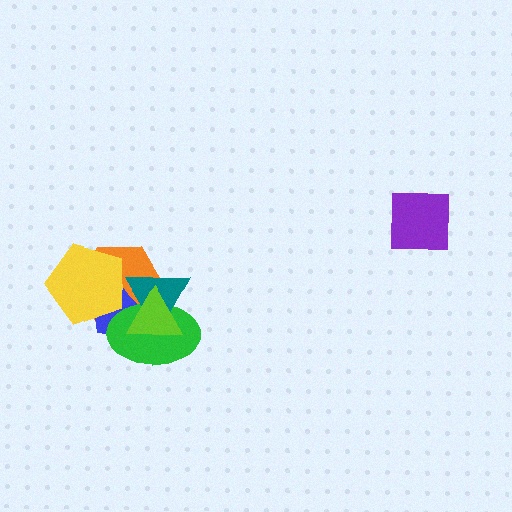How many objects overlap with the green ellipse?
4 objects overlap with the green ellipse.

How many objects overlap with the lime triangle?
4 objects overlap with the lime triangle.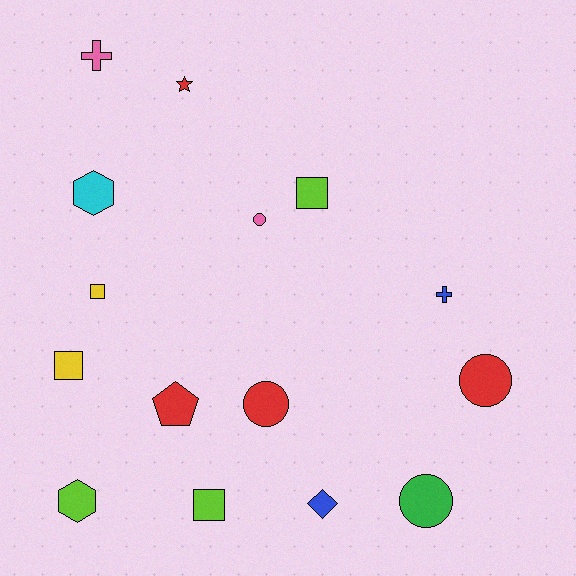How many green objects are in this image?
There is 1 green object.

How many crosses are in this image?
There are 2 crosses.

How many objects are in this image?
There are 15 objects.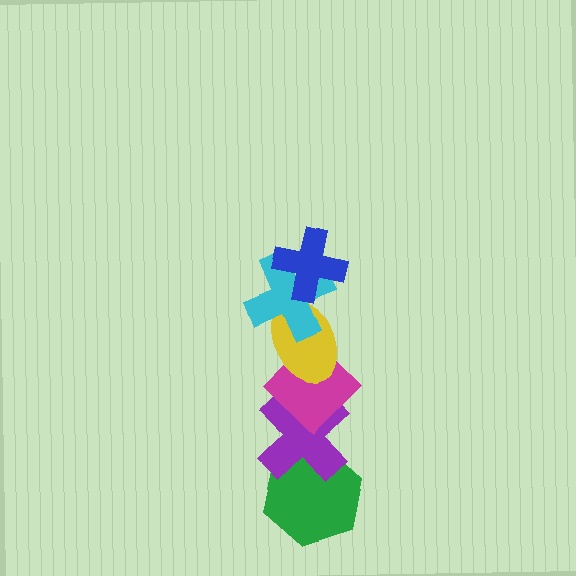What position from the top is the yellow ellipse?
The yellow ellipse is 3rd from the top.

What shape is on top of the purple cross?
The magenta diamond is on top of the purple cross.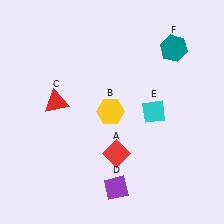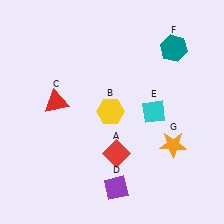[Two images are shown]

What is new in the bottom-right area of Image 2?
An orange star (G) was added in the bottom-right area of Image 2.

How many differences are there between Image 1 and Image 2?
There is 1 difference between the two images.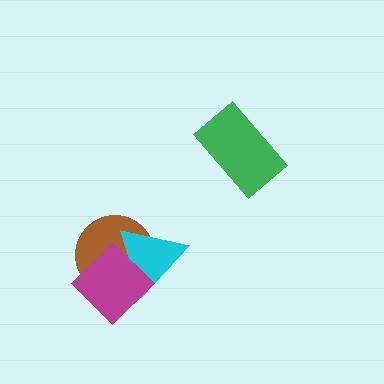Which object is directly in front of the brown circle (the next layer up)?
The cyan triangle is directly in front of the brown circle.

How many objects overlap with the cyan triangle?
2 objects overlap with the cyan triangle.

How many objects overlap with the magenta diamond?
2 objects overlap with the magenta diamond.